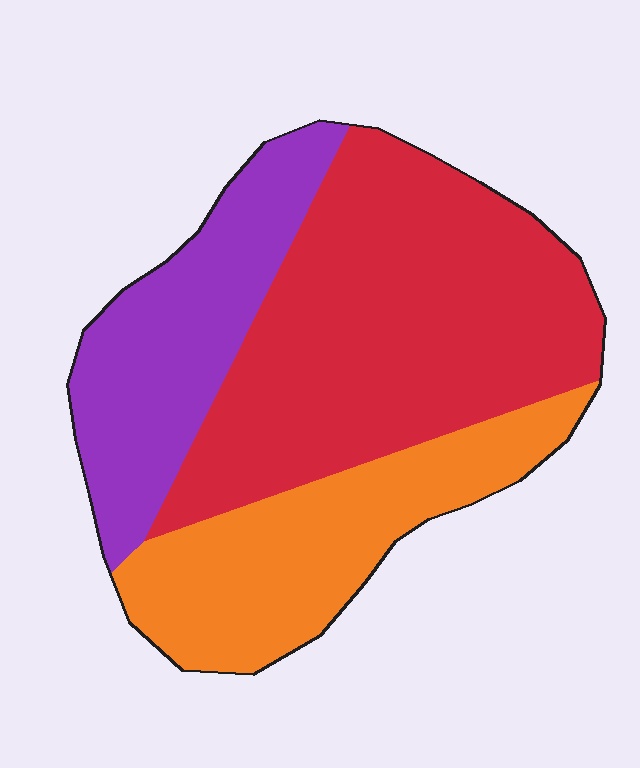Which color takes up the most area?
Red, at roughly 50%.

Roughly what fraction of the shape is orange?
Orange covers around 25% of the shape.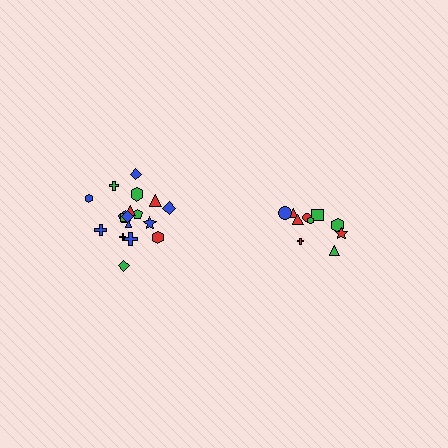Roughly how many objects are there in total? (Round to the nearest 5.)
Roughly 30 objects in total.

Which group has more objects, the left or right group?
The left group.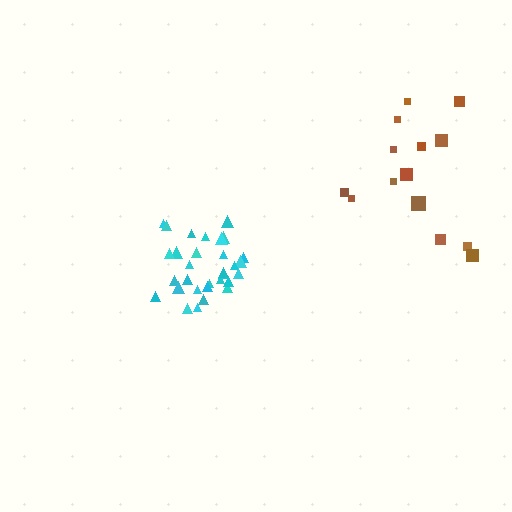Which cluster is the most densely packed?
Cyan.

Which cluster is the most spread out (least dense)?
Brown.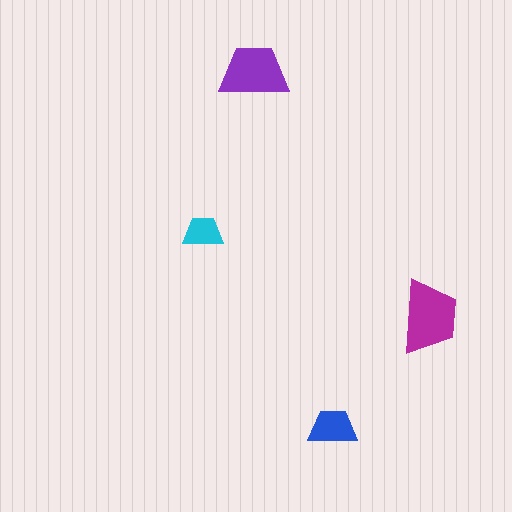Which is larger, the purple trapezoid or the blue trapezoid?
The purple one.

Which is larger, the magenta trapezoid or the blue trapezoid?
The magenta one.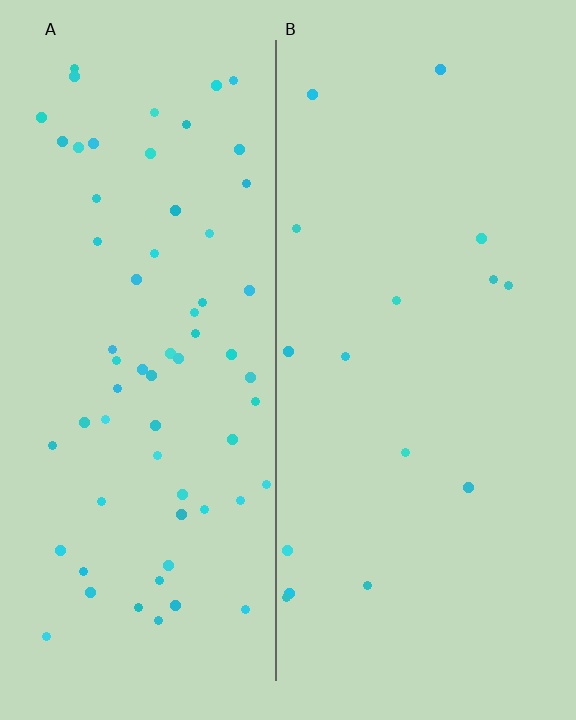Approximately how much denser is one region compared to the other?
Approximately 4.1× — region A over region B.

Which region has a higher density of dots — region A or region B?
A (the left).